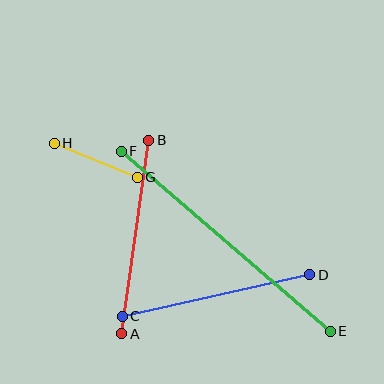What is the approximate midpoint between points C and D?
The midpoint is at approximately (216, 295) pixels.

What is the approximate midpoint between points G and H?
The midpoint is at approximately (96, 160) pixels.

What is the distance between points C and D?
The distance is approximately 192 pixels.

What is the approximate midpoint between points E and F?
The midpoint is at approximately (226, 241) pixels.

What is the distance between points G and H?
The distance is approximately 90 pixels.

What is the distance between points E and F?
The distance is approximately 276 pixels.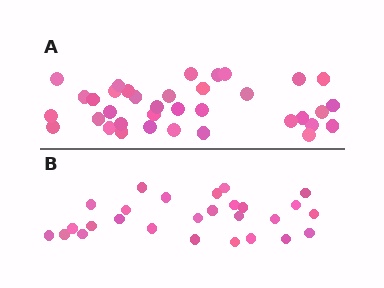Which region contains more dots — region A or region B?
Region A (the top region) has more dots.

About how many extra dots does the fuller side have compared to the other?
Region A has roughly 8 or so more dots than region B.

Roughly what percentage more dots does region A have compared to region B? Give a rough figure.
About 35% more.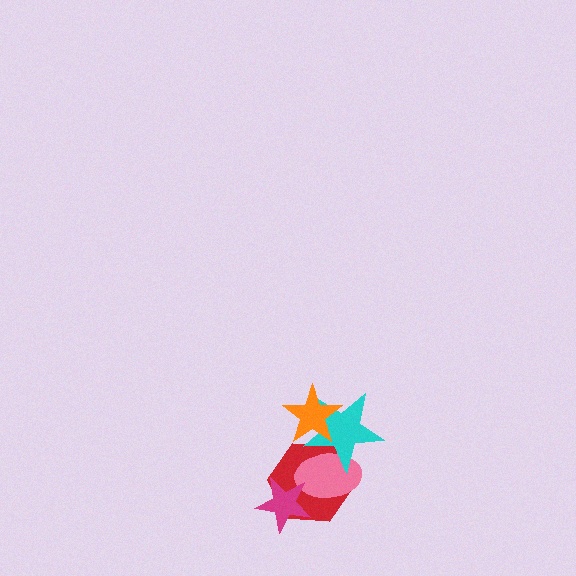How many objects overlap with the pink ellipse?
3 objects overlap with the pink ellipse.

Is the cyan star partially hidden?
Yes, it is partially covered by another shape.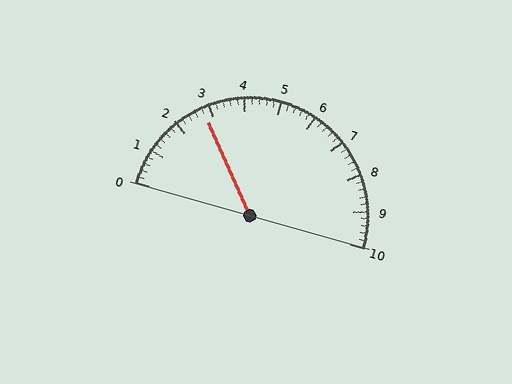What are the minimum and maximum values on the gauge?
The gauge ranges from 0 to 10.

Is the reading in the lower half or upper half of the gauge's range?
The reading is in the lower half of the range (0 to 10).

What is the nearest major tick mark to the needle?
The nearest major tick mark is 3.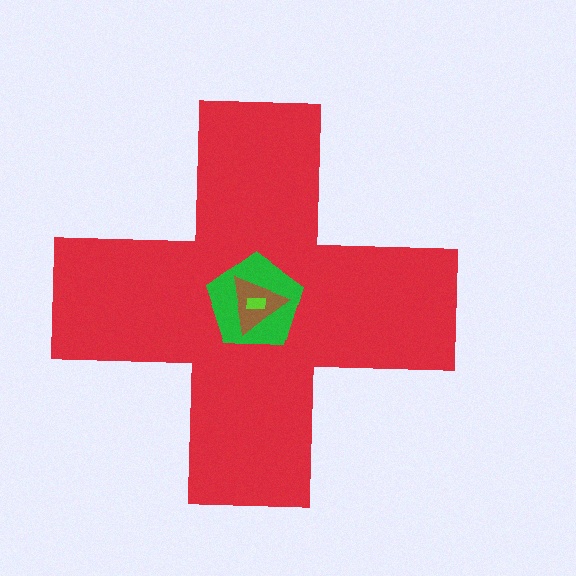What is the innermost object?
The lime rectangle.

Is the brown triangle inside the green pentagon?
Yes.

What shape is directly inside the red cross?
The green pentagon.